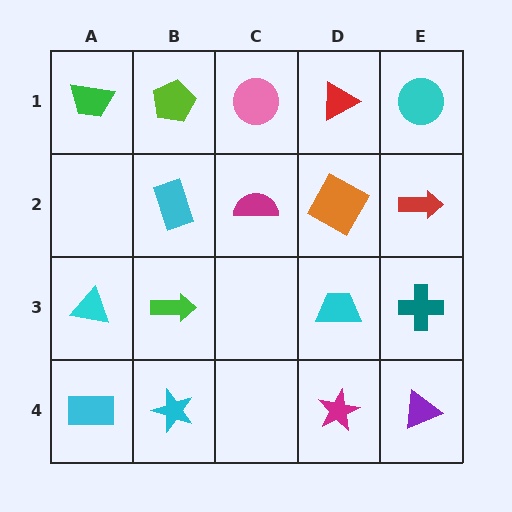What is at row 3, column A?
A cyan triangle.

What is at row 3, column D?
A cyan trapezoid.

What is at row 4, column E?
A purple triangle.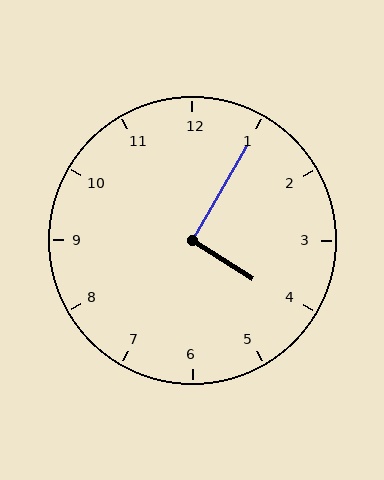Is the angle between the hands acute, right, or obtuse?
It is right.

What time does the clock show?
4:05.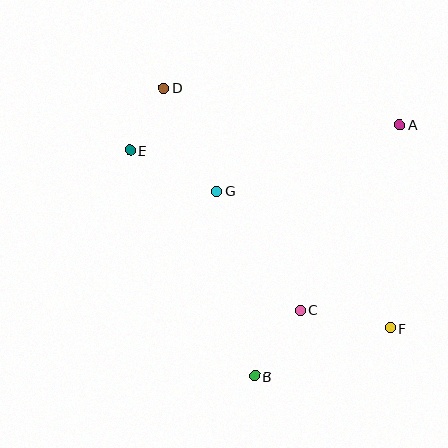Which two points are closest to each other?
Points D and E are closest to each other.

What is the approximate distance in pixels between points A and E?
The distance between A and E is approximately 271 pixels.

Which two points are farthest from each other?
Points D and F are farthest from each other.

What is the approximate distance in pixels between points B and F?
The distance between B and F is approximately 144 pixels.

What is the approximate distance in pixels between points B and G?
The distance between B and G is approximately 188 pixels.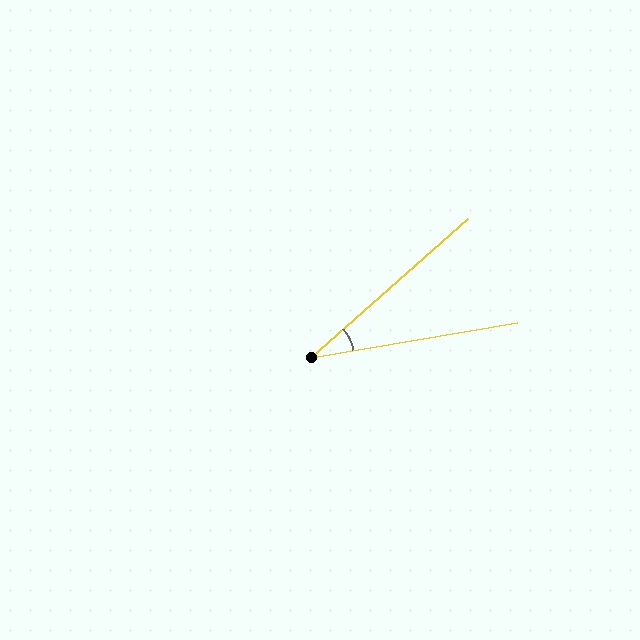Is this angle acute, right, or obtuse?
It is acute.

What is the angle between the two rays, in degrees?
Approximately 32 degrees.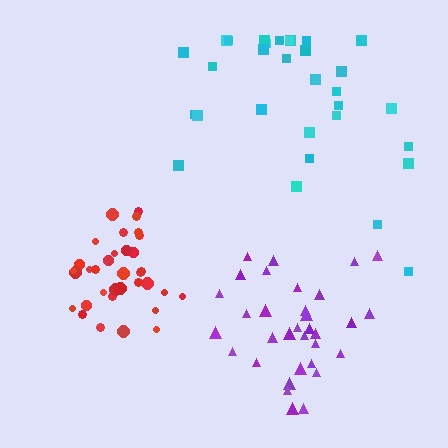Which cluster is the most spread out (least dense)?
Cyan.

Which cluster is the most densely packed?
Red.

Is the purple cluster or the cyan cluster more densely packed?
Purple.